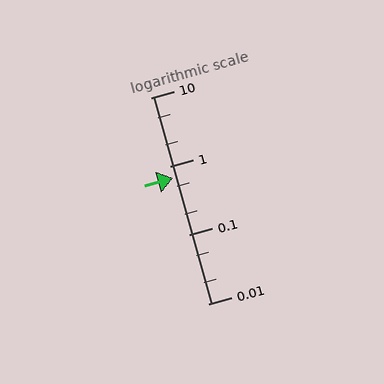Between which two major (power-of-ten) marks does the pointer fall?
The pointer is between 0.1 and 1.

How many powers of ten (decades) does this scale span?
The scale spans 3 decades, from 0.01 to 10.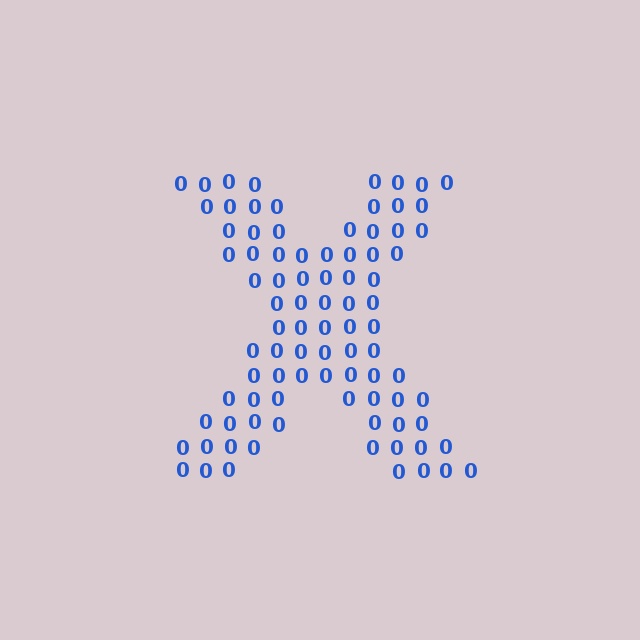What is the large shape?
The large shape is the letter X.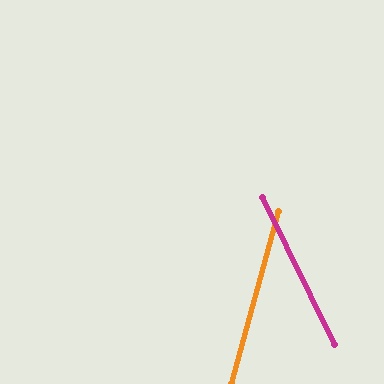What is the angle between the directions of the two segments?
Approximately 41 degrees.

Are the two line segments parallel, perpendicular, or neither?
Neither parallel nor perpendicular — they differ by about 41°.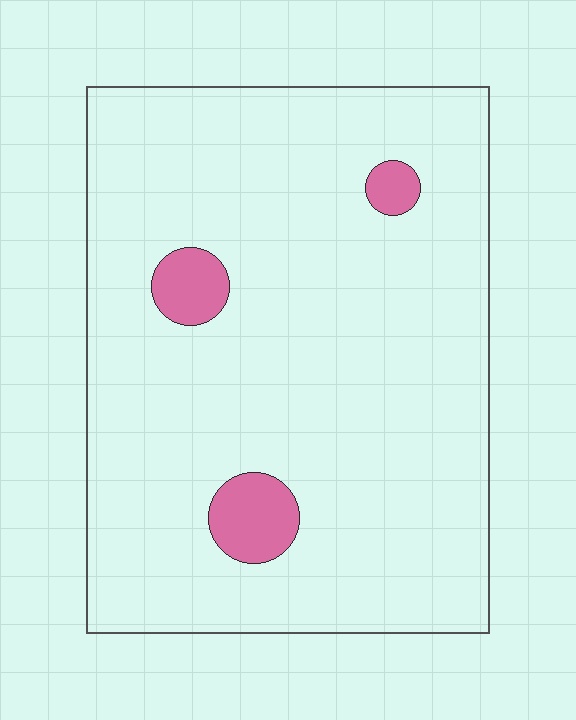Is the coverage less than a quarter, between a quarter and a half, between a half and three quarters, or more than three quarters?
Less than a quarter.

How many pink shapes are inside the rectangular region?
3.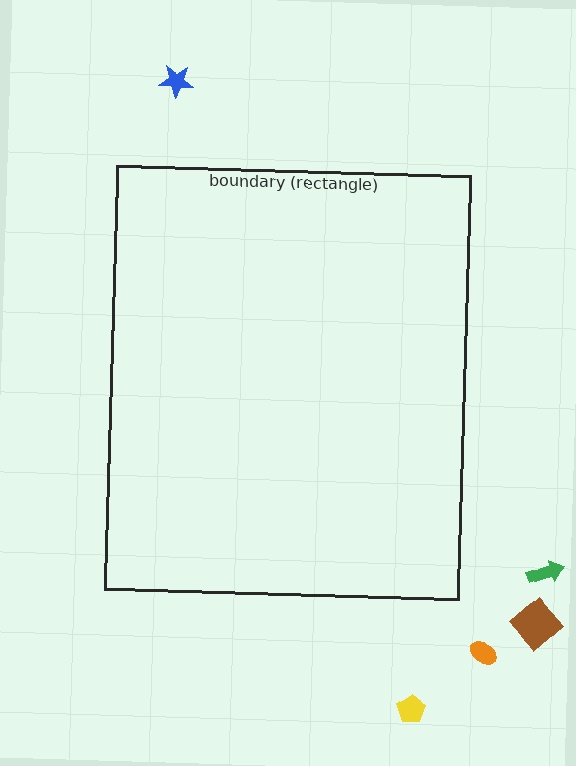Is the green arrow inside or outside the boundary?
Outside.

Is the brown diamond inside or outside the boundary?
Outside.